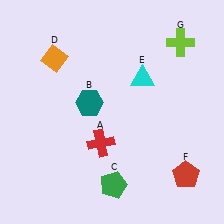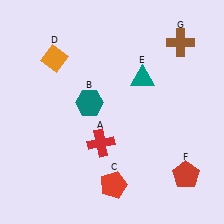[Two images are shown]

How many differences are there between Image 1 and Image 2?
There are 3 differences between the two images.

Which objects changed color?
C changed from green to red. E changed from cyan to teal. G changed from lime to brown.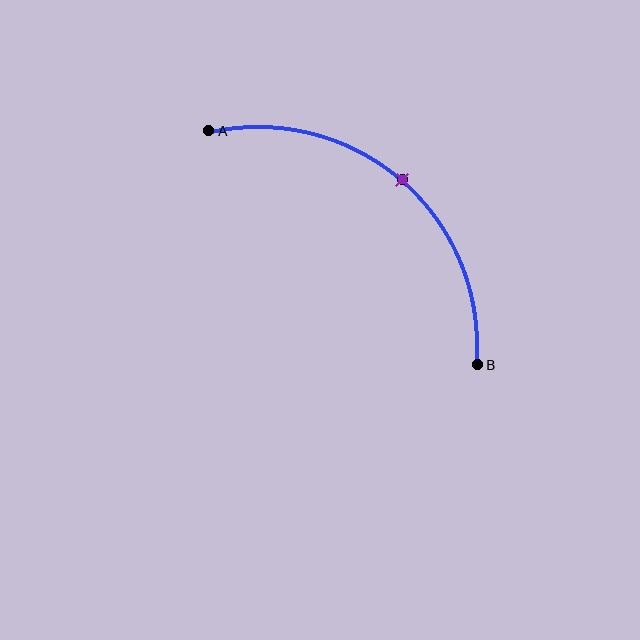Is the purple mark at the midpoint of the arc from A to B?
Yes. The purple mark lies on the arc at equal arc-length from both A and B — it is the arc midpoint.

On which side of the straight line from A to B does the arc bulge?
The arc bulges above and to the right of the straight line connecting A and B.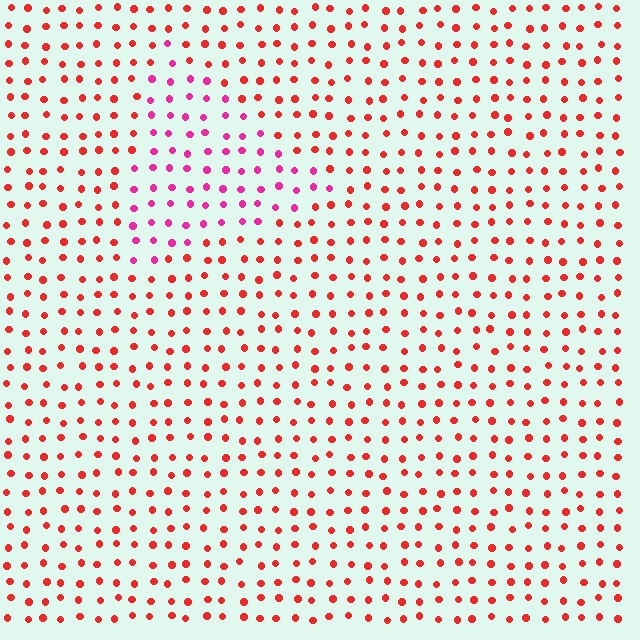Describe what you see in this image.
The image is filled with small red elements in a uniform arrangement. A triangle-shaped region is visible where the elements are tinted to a slightly different hue, forming a subtle color boundary.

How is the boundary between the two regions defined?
The boundary is defined purely by a slight shift in hue (about 37 degrees). Spacing, size, and orientation are identical on both sides.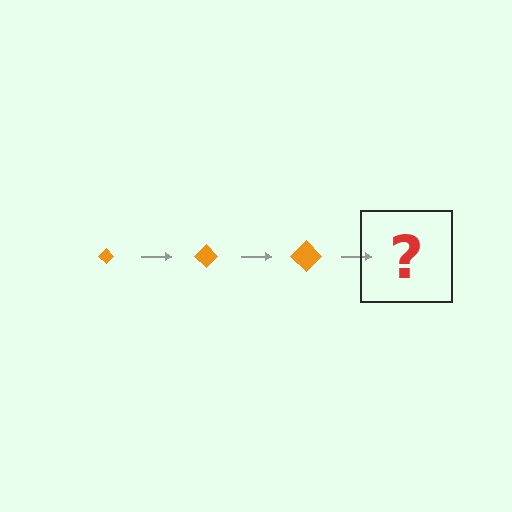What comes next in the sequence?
The next element should be an orange diamond, larger than the previous one.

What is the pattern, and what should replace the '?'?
The pattern is that the diamond gets progressively larger each step. The '?' should be an orange diamond, larger than the previous one.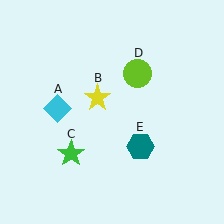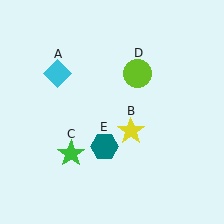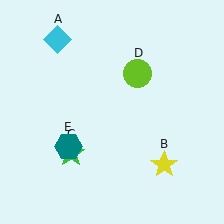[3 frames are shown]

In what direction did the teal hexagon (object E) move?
The teal hexagon (object E) moved left.